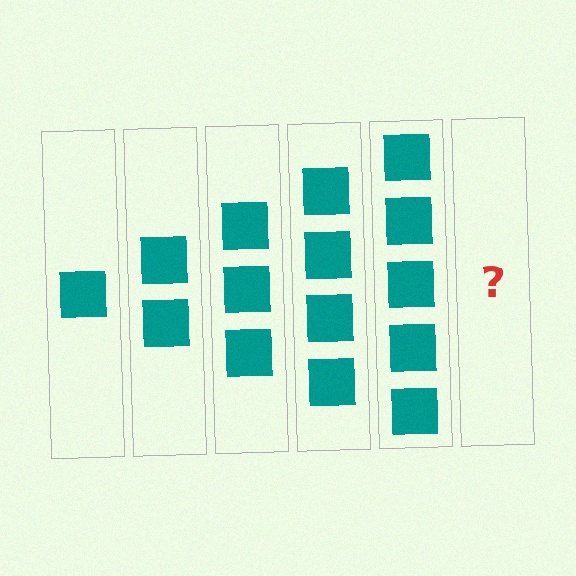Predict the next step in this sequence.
The next step is 6 squares.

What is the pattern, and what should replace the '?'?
The pattern is that each step adds one more square. The '?' should be 6 squares.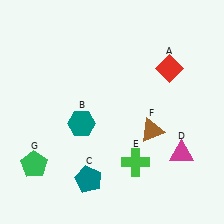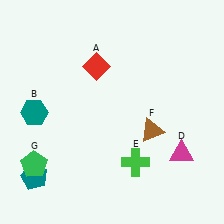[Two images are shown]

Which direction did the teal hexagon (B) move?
The teal hexagon (B) moved left.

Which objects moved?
The objects that moved are: the red diamond (A), the teal hexagon (B), the teal pentagon (C).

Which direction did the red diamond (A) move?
The red diamond (A) moved left.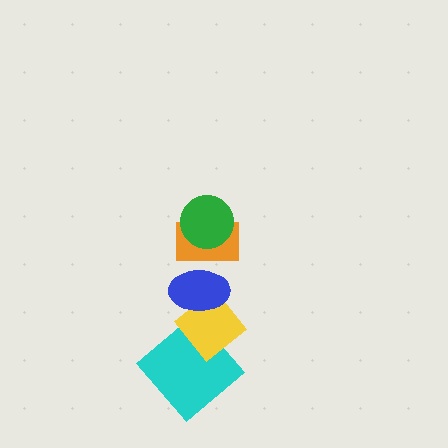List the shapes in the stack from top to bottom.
From top to bottom: the green circle, the orange rectangle, the blue ellipse, the yellow diamond, the cyan diamond.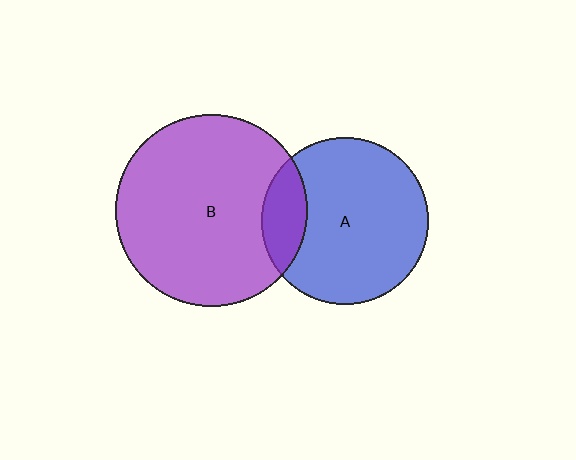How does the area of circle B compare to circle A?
Approximately 1.3 times.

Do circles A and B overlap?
Yes.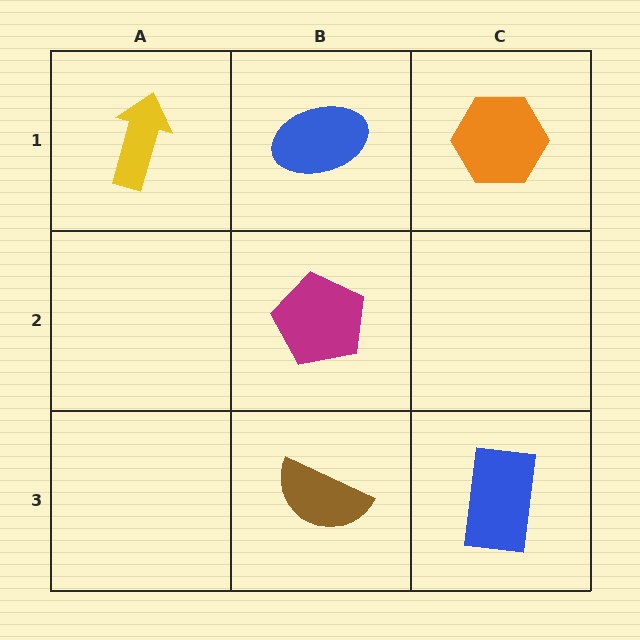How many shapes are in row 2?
1 shape.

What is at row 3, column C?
A blue rectangle.